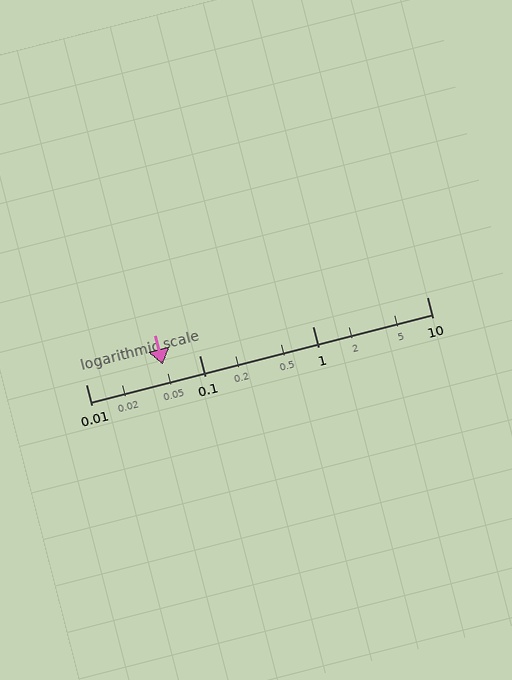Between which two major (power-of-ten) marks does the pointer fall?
The pointer is between 0.01 and 0.1.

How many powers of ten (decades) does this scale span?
The scale spans 3 decades, from 0.01 to 10.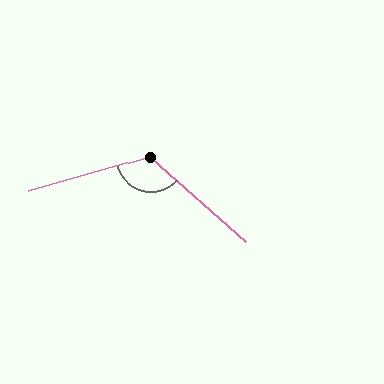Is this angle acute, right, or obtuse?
It is obtuse.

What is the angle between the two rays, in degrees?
Approximately 122 degrees.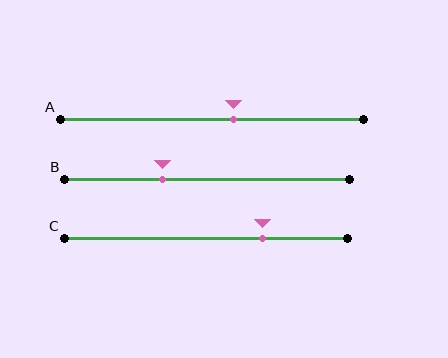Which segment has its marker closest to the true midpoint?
Segment A has its marker closest to the true midpoint.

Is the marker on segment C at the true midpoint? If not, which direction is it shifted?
No, the marker on segment C is shifted to the right by about 20% of the segment length.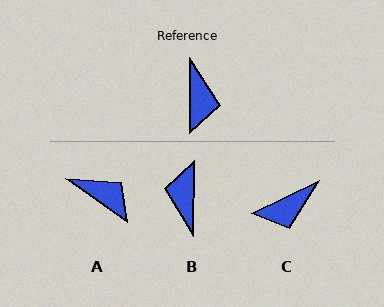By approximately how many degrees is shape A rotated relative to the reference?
Approximately 55 degrees counter-clockwise.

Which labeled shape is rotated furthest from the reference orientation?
B, about 179 degrees away.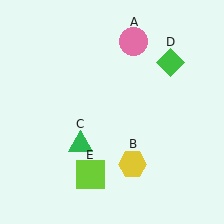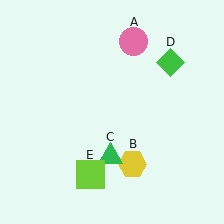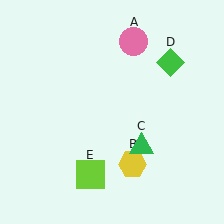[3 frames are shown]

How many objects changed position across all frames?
1 object changed position: green triangle (object C).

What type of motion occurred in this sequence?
The green triangle (object C) rotated counterclockwise around the center of the scene.